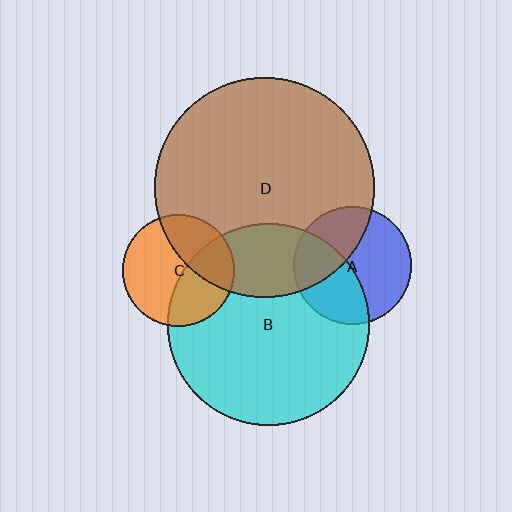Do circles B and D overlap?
Yes.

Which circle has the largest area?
Circle D (brown).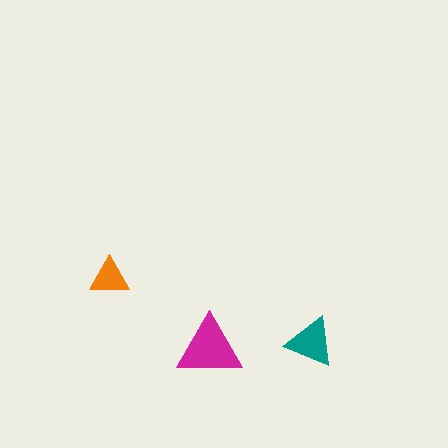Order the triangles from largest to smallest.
the magenta one, the teal one, the orange one.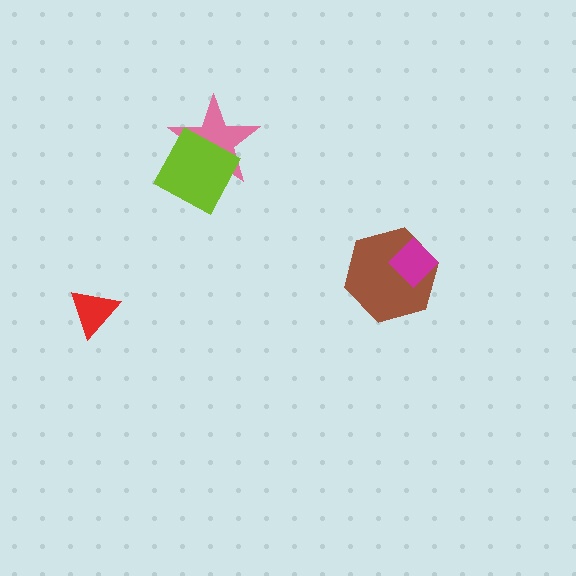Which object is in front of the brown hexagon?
The magenta diamond is in front of the brown hexagon.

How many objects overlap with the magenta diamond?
1 object overlaps with the magenta diamond.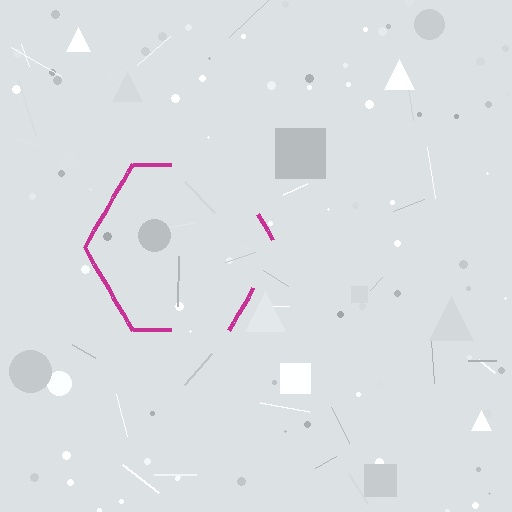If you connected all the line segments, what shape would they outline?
They would outline a hexagon.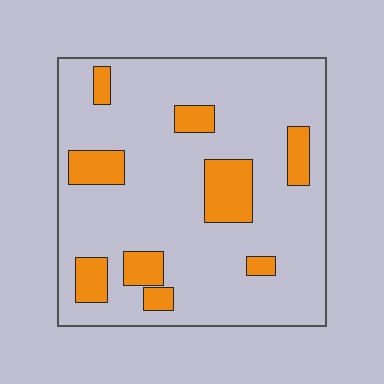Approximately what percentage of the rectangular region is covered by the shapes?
Approximately 15%.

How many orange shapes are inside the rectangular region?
9.